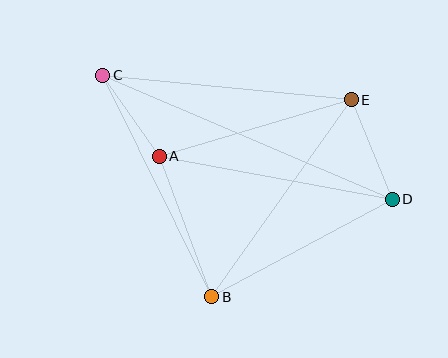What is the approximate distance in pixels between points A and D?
The distance between A and D is approximately 237 pixels.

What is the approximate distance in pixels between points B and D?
The distance between B and D is approximately 205 pixels.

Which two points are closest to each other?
Points A and C are closest to each other.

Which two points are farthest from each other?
Points C and D are farthest from each other.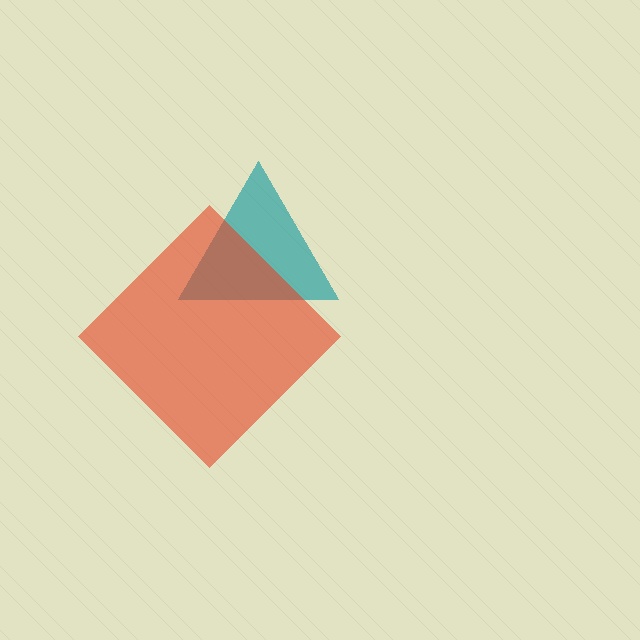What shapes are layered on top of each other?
The layered shapes are: a teal triangle, a red diamond.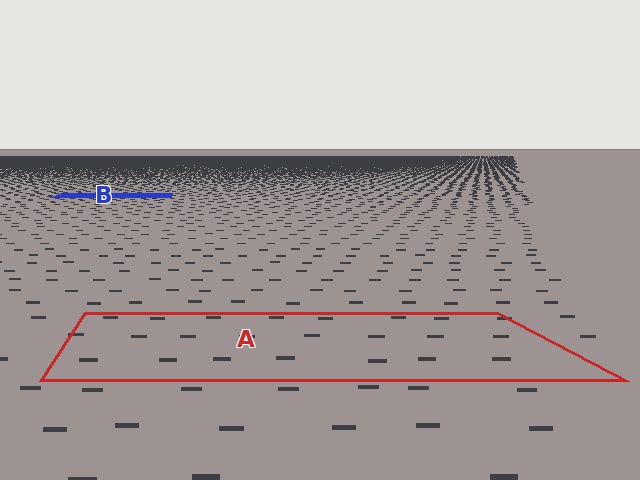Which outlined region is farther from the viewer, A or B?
Region B is farther from the viewer — the texture elements inside it appear smaller and more densely packed.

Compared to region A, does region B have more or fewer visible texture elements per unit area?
Region B has more texture elements per unit area — they are packed more densely because it is farther away.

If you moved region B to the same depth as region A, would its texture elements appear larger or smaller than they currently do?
They would appear larger. At a closer depth, the same texture elements are projected at a bigger on-screen size.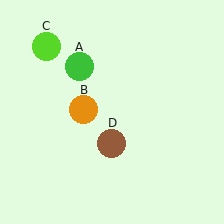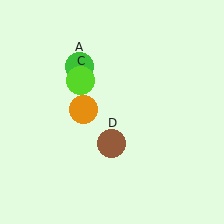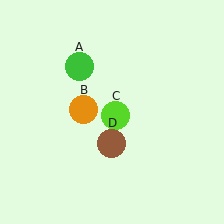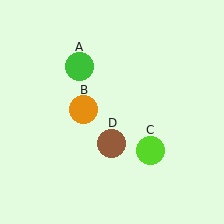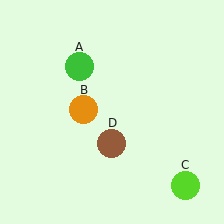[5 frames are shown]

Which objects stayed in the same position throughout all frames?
Green circle (object A) and orange circle (object B) and brown circle (object D) remained stationary.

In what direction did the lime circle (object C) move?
The lime circle (object C) moved down and to the right.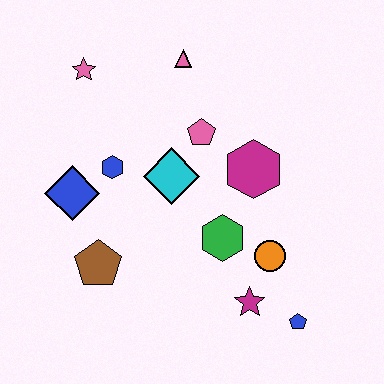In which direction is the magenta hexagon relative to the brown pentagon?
The magenta hexagon is to the right of the brown pentagon.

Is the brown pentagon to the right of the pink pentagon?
No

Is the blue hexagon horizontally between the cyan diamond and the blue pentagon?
No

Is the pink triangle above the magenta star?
Yes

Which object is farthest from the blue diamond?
The blue pentagon is farthest from the blue diamond.